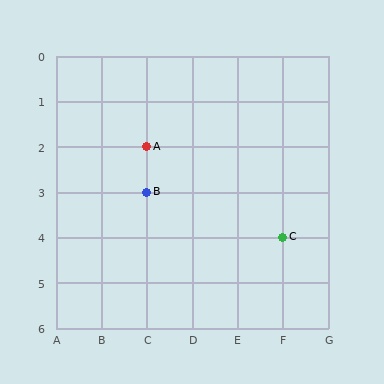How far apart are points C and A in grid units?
Points C and A are 3 columns and 2 rows apart (about 3.6 grid units diagonally).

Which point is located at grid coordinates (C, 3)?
Point B is at (C, 3).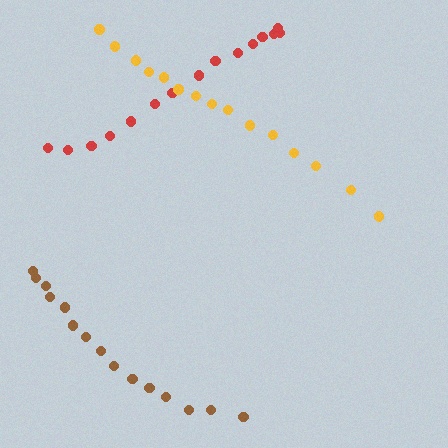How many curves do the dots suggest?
There are 3 distinct paths.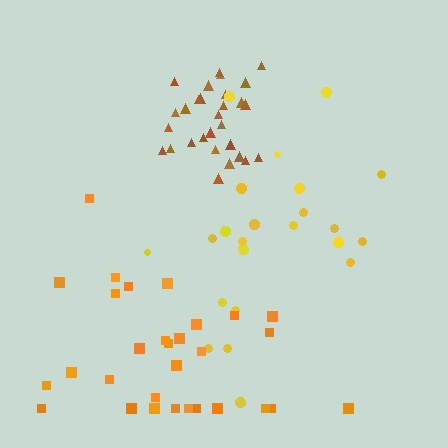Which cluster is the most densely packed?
Brown.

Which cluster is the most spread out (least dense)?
Yellow.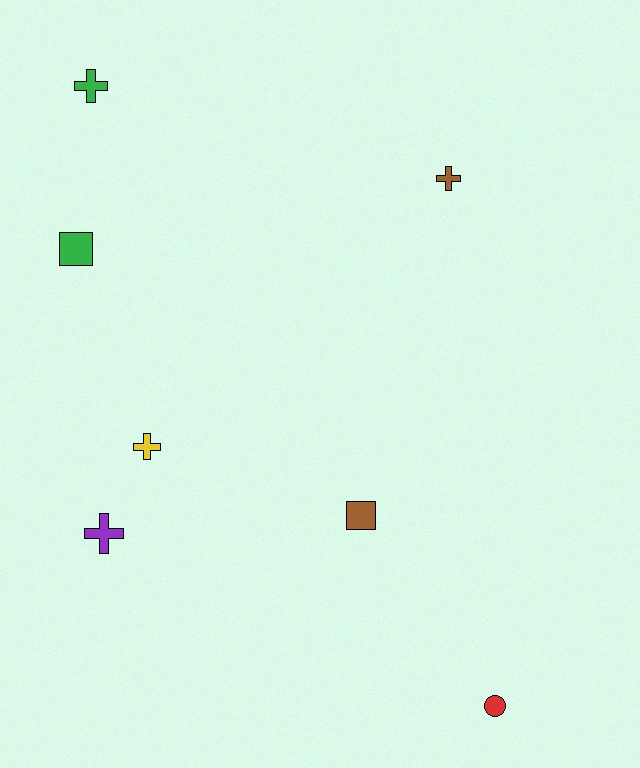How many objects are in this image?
There are 7 objects.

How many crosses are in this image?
There are 4 crosses.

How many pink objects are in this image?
There are no pink objects.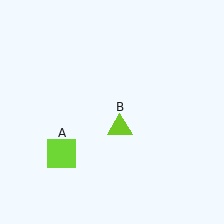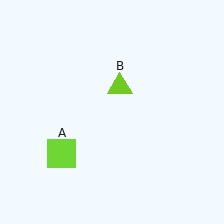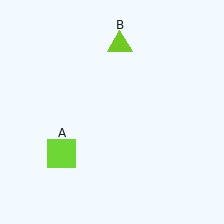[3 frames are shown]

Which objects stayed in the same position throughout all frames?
Lime square (object A) remained stationary.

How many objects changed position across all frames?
1 object changed position: lime triangle (object B).